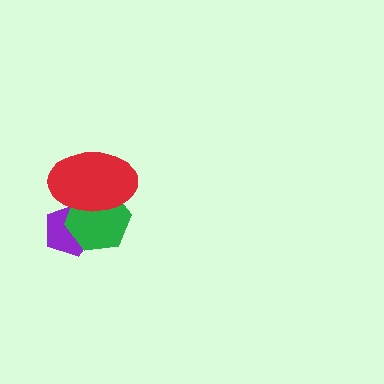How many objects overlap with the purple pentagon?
2 objects overlap with the purple pentagon.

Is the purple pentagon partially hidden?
Yes, it is partially covered by another shape.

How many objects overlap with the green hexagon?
2 objects overlap with the green hexagon.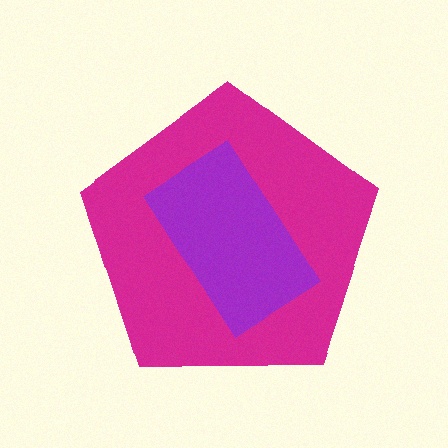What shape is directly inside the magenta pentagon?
The purple rectangle.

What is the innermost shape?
The purple rectangle.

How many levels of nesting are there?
2.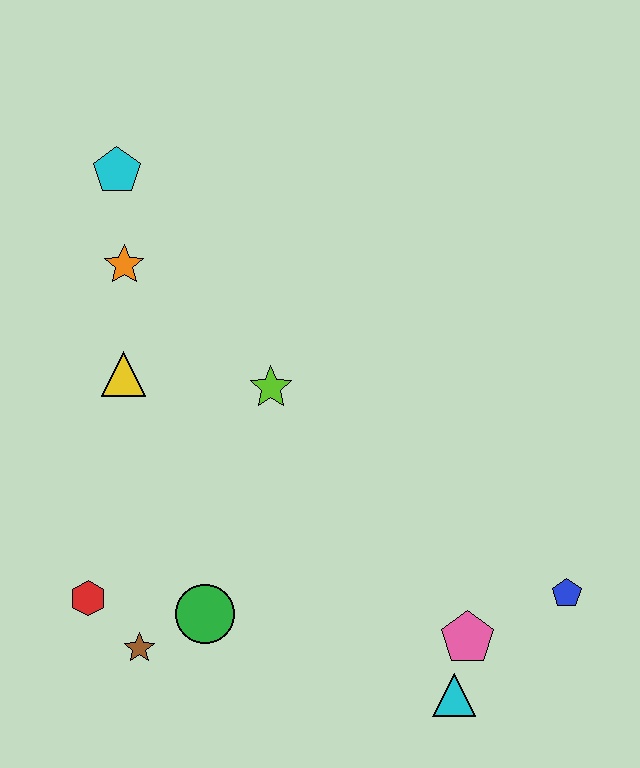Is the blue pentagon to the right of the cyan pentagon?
Yes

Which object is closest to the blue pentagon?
The pink pentagon is closest to the blue pentagon.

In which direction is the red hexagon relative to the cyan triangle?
The red hexagon is to the left of the cyan triangle.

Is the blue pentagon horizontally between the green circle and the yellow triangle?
No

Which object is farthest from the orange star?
The blue pentagon is farthest from the orange star.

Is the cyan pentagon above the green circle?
Yes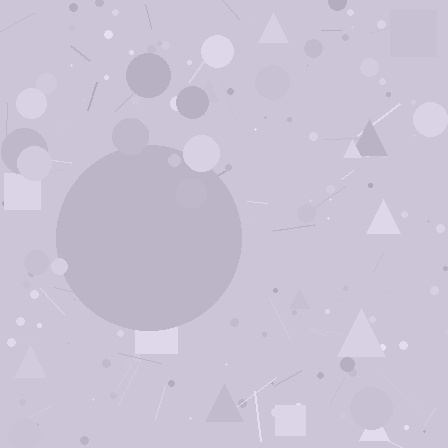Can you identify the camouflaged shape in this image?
The camouflaged shape is a circle.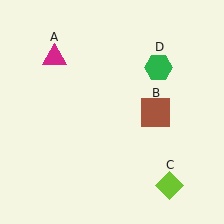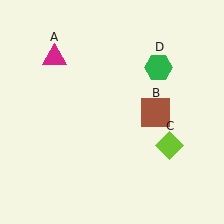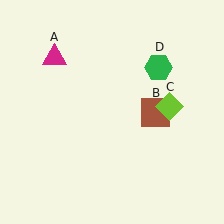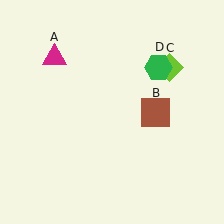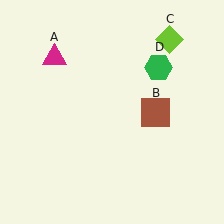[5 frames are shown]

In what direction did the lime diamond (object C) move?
The lime diamond (object C) moved up.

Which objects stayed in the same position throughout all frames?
Magenta triangle (object A) and brown square (object B) and green hexagon (object D) remained stationary.